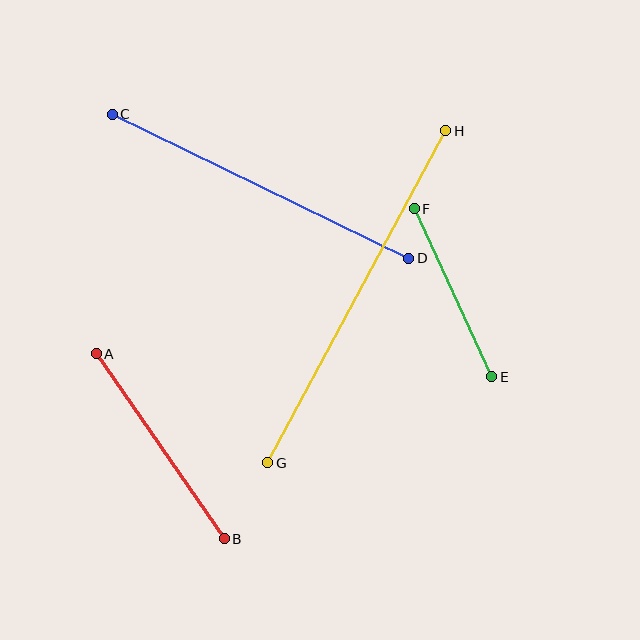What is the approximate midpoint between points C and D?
The midpoint is at approximately (261, 186) pixels.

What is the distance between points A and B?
The distance is approximately 225 pixels.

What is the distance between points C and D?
The distance is approximately 330 pixels.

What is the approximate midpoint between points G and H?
The midpoint is at approximately (357, 297) pixels.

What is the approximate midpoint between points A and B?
The midpoint is at approximately (160, 446) pixels.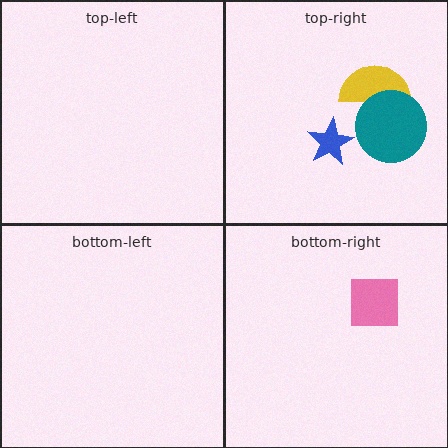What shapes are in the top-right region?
The blue star, the yellow semicircle, the teal circle.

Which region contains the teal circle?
The top-right region.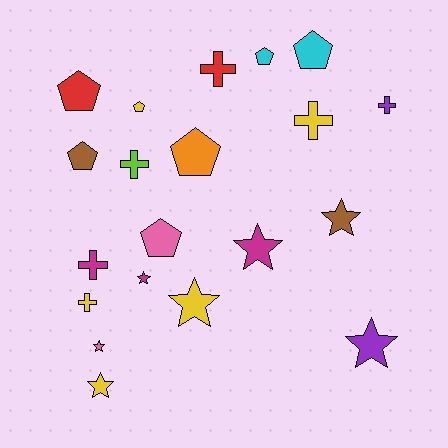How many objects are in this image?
There are 20 objects.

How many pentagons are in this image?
There are 7 pentagons.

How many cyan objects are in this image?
There are 2 cyan objects.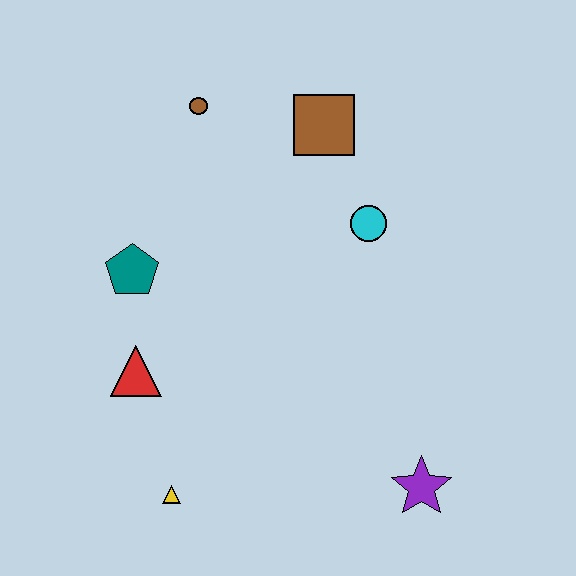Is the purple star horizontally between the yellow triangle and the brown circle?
No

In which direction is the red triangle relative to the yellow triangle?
The red triangle is above the yellow triangle.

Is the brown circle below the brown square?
No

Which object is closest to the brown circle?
The brown square is closest to the brown circle.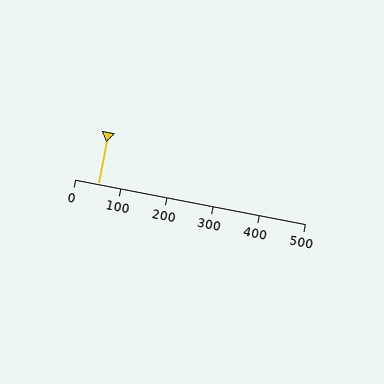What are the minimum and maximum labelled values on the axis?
The axis runs from 0 to 500.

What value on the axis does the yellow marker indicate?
The marker indicates approximately 50.